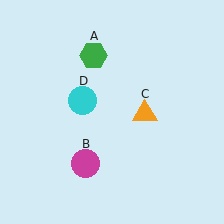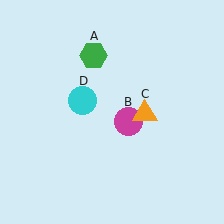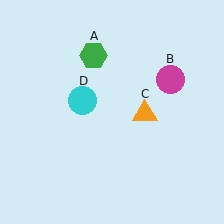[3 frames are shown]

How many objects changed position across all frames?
1 object changed position: magenta circle (object B).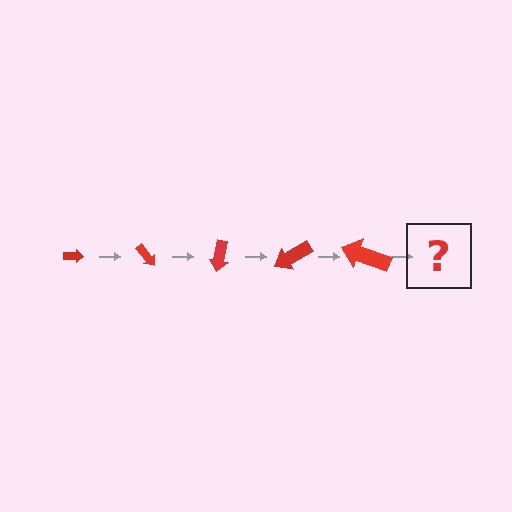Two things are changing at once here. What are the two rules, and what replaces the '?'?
The two rules are that the arrow grows larger each step and it rotates 50 degrees each step. The '?' should be an arrow, larger than the previous one and rotated 250 degrees from the start.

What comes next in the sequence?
The next element should be an arrow, larger than the previous one and rotated 250 degrees from the start.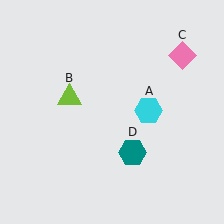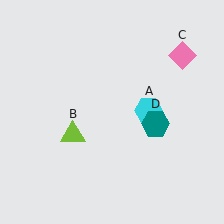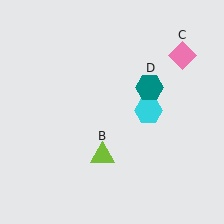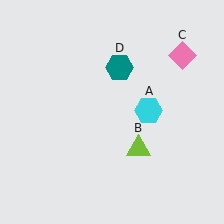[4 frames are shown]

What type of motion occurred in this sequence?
The lime triangle (object B), teal hexagon (object D) rotated counterclockwise around the center of the scene.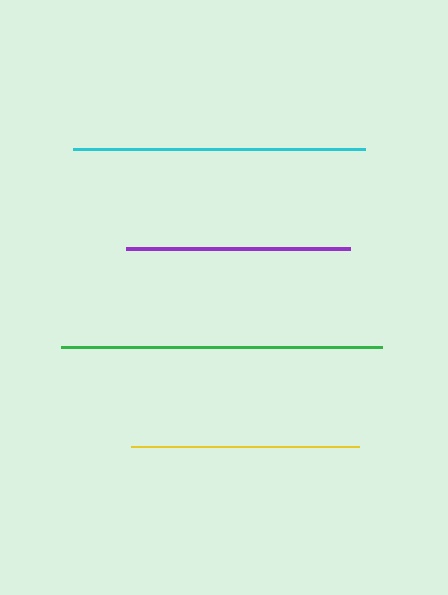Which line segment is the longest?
The green line is the longest at approximately 322 pixels.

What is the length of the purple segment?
The purple segment is approximately 224 pixels long.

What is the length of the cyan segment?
The cyan segment is approximately 293 pixels long.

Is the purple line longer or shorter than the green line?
The green line is longer than the purple line.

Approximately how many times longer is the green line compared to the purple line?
The green line is approximately 1.4 times the length of the purple line.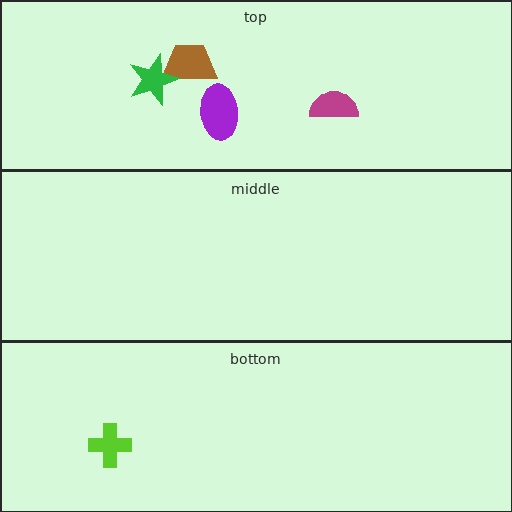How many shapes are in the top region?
4.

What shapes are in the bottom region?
The lime cross.